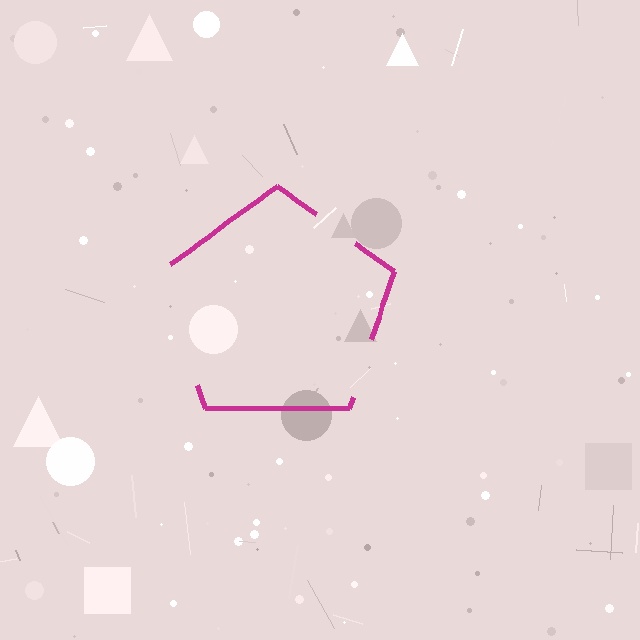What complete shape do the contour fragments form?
The contour fragments form a pentagon.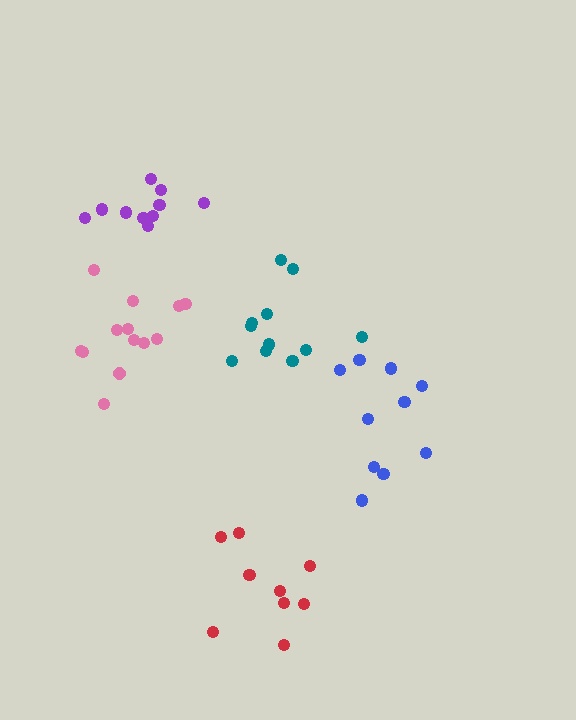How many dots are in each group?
Group 1: 11 dots, Group 2: 13 dots, Group 3: 9 dots, Group 4: 10 dots, Group 5: 10 dots (53 total).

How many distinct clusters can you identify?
There are 5 distinct clusters.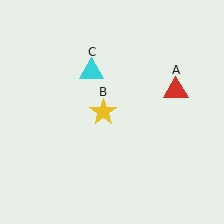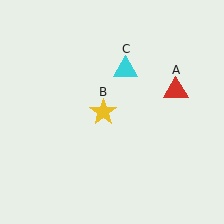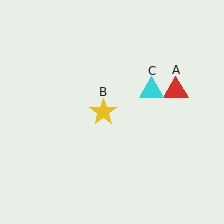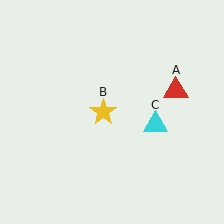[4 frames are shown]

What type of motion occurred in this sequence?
The cyan triangle (object C) rotated clockwise around the center of the scene.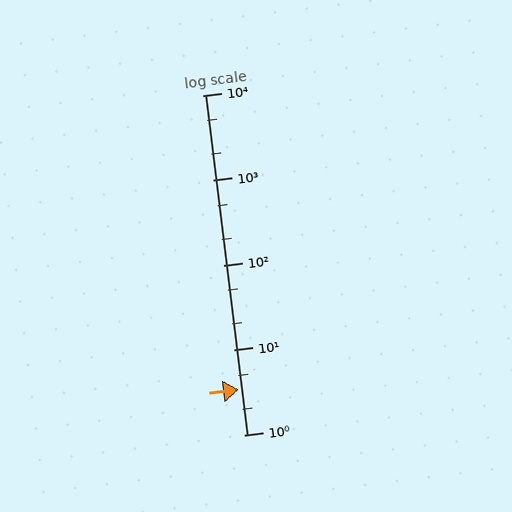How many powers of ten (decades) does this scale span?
The scale spans 4 decades, from 1 to 10000.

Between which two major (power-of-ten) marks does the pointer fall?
The pointer is between 1 and 10.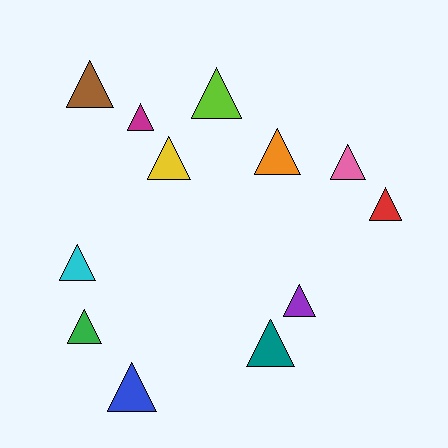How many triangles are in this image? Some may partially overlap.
There are 12 triangles.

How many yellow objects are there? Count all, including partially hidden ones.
There is 1 yellow object.